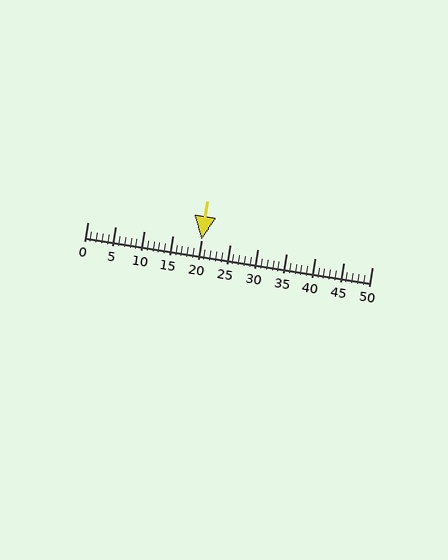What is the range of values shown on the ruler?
The ruler shows values from 0 to 50.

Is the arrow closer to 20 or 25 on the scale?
The arrow is closer to 20.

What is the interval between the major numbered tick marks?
The major tick marks are spaced 5 units apart.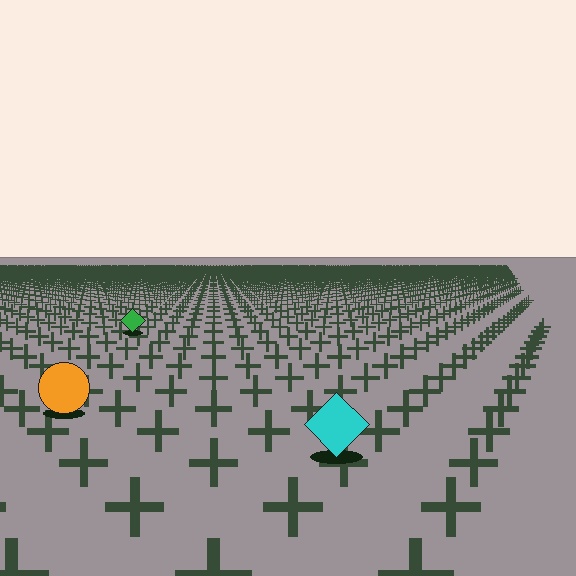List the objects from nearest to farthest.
From nearest to farthest: the cyan diamond, the orange circle, the green diamond.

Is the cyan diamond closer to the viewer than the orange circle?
Yes. The cyan diamond is closer — you can tell from the texture gradient: the ground texture is coarser near it.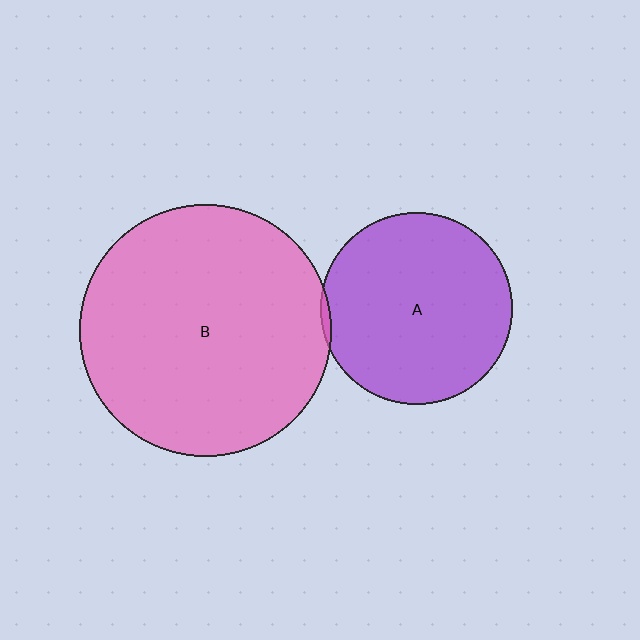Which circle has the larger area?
Circle B (pink).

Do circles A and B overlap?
Yes.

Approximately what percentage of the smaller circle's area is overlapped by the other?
Approximately 5%.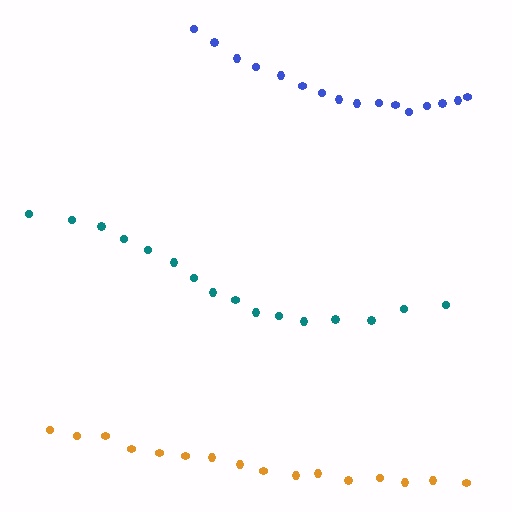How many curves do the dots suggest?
There are 3 distinct paths.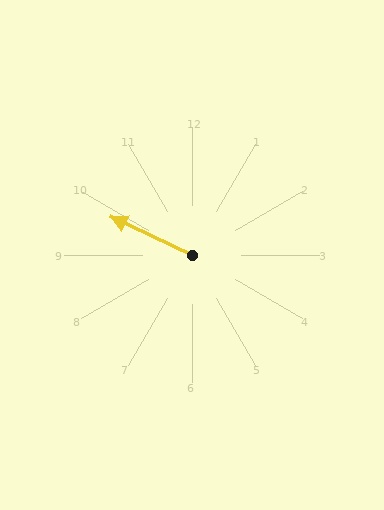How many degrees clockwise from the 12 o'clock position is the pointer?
Approximately 296 degrees.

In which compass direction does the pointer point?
Northwest.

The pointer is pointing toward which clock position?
Roughly 10 o'clock.